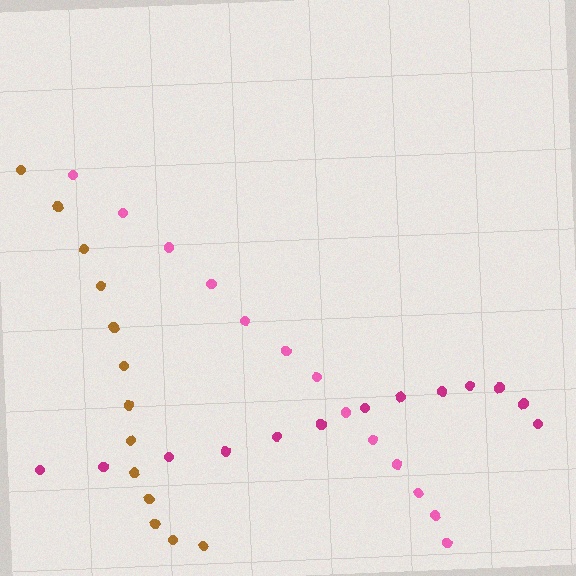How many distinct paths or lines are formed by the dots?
There are 3 distinct paths.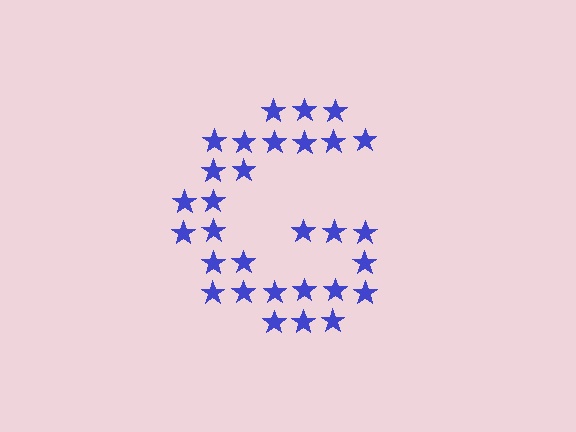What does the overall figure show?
The overall figure shows the letter G.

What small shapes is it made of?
It is made of small stars.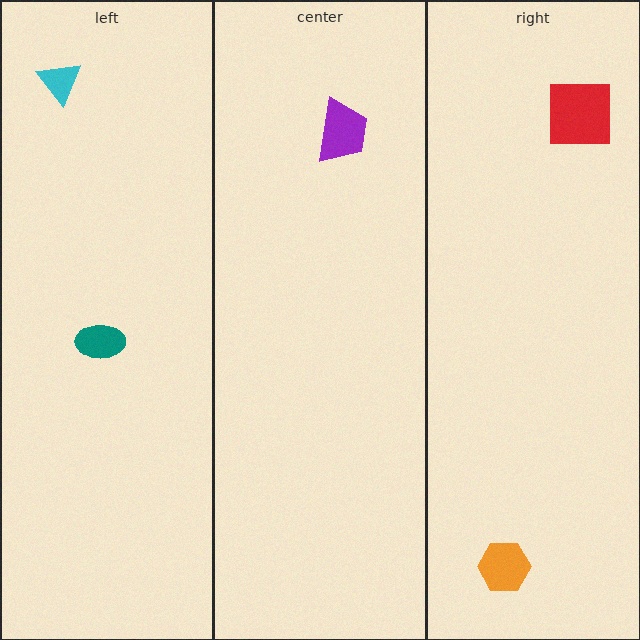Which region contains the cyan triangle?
The left region.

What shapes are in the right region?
The orange hexagon, the red square.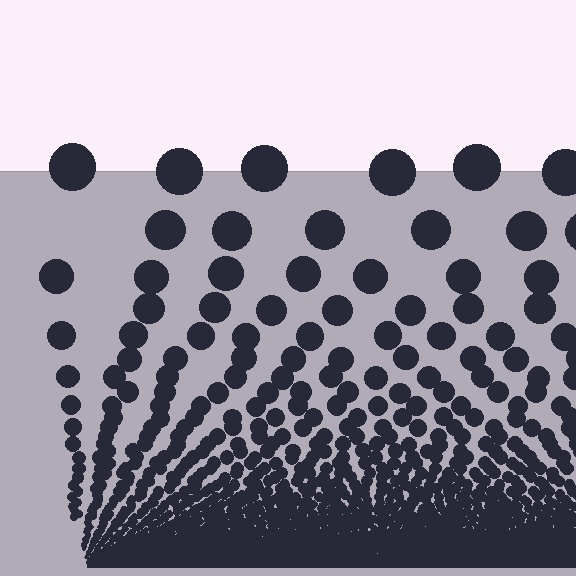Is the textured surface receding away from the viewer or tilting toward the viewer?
The surface appears to tilt toward the viewer. Texture elements get larger and sparser toward the top.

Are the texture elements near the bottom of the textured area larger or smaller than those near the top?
Smaller. The gradient is inverted — elements near the bottom are smaller and denser.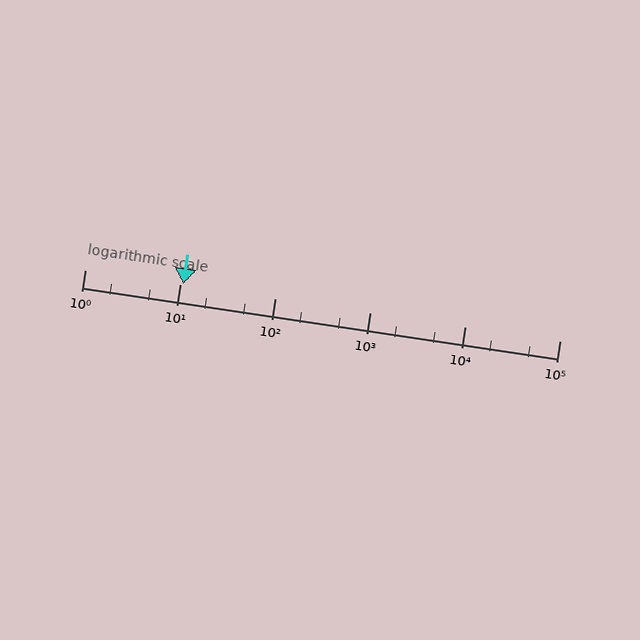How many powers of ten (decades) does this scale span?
The scale spans 5 decades, from 1 to 100000.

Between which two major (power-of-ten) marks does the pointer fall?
The pointer is between 10 and 100.